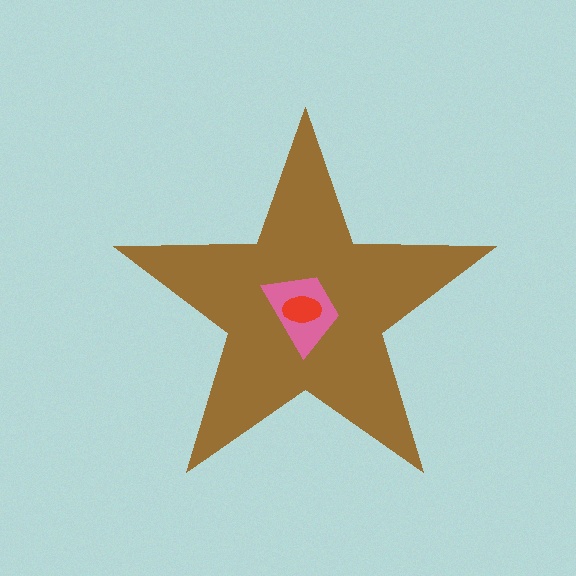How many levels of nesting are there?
3.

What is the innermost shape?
The red ellipse.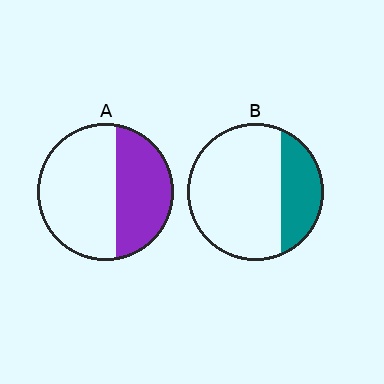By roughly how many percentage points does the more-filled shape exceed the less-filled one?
By roughly 15 percentage points (A over B).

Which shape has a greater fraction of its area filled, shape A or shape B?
Shape A.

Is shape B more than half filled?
No.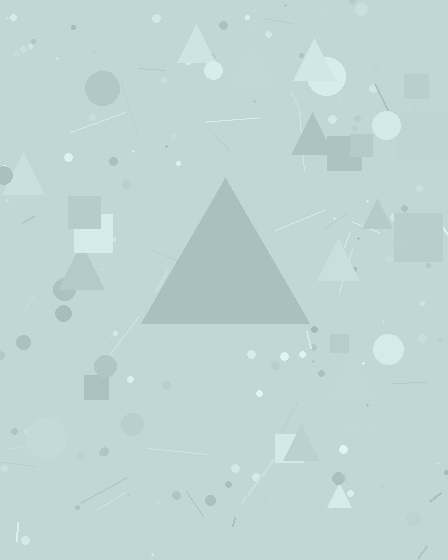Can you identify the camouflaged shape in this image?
The camouflaged shape is a triangle.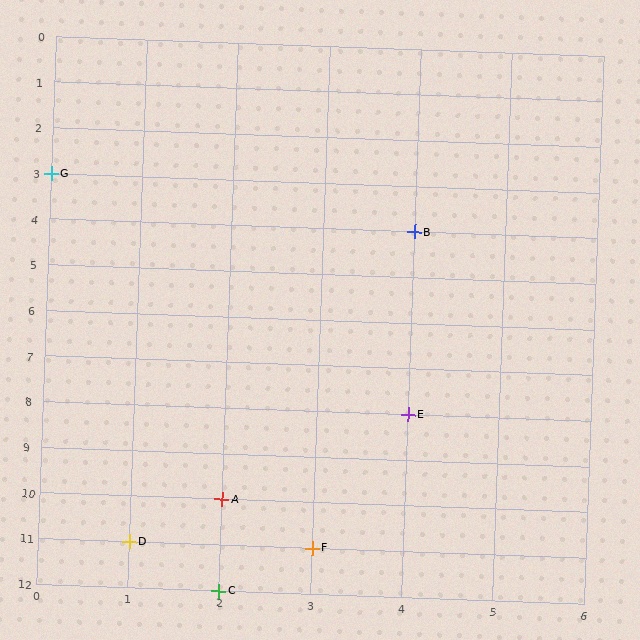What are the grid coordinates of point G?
Point G is at grid coordinates (0, 3).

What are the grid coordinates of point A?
Point A is at grid coordinates (2, 10).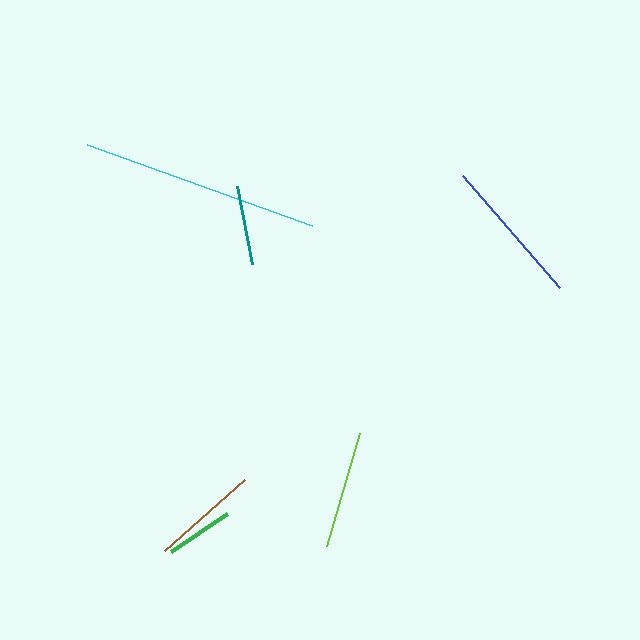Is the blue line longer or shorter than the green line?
The blue line is longer than the green line.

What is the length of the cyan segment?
The cyan segment is approximately 239 pixels long.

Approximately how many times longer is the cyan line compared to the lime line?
The cyan line is approximately 2.0 times the length of the lime line.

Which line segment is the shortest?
The green line is the shortest at approximately 68 pixels.